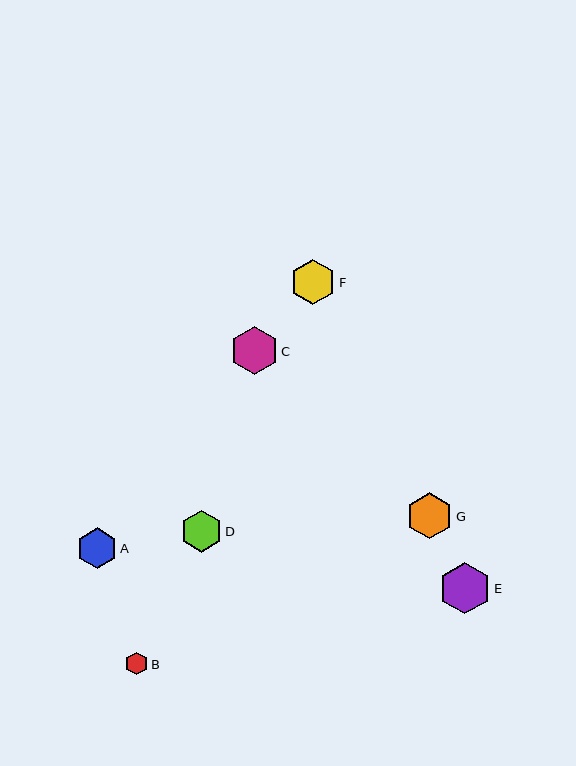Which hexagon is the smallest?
Hexagon B is the smallest with a size of approximately 23 pixels.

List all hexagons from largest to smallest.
From largest to smallest: E, C, G, F, D, A, B.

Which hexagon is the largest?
Hexagon E is the largest with a size of approximately 51 pixels.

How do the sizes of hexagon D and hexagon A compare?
Hexagon D and hexagon A are approximately the same size.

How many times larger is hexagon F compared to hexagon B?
Hexagon F is approximately 2.0 times the size of hexagon B.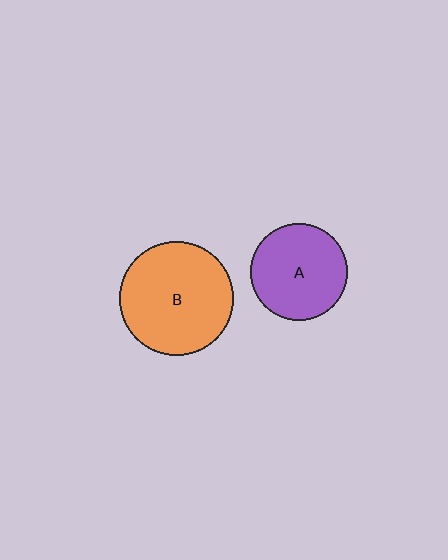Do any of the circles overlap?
No, none of the circles overlap.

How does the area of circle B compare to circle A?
Approximately 1.4 times.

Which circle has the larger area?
Circle B (orange).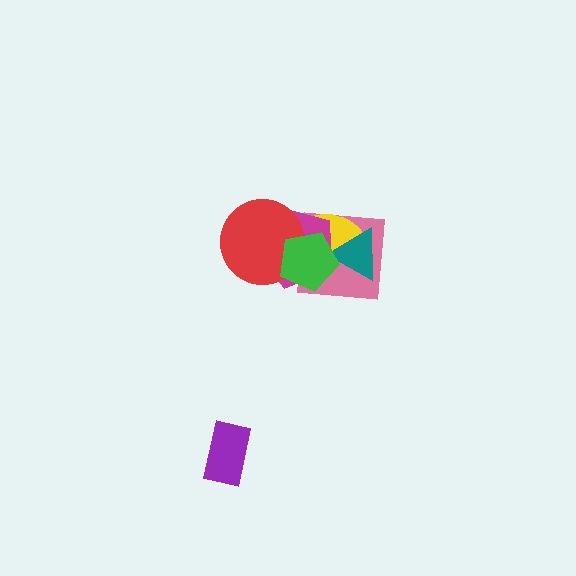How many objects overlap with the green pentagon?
5 objects overlap with the green pentagon.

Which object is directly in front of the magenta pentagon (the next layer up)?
The red circle is directly in front of the magenta pentagon.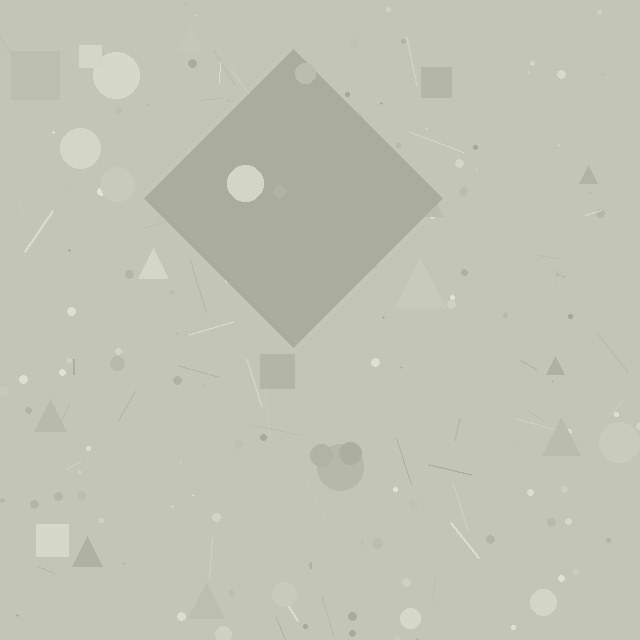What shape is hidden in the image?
A diamond is hidden in the image.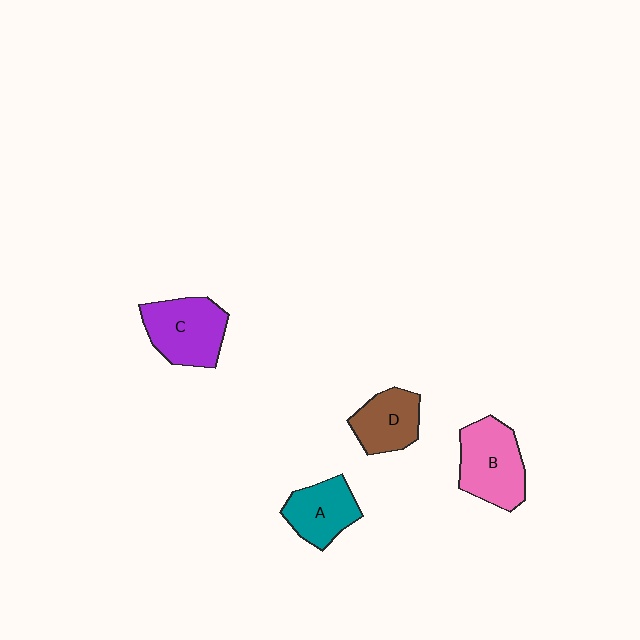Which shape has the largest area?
Shape B (pink).